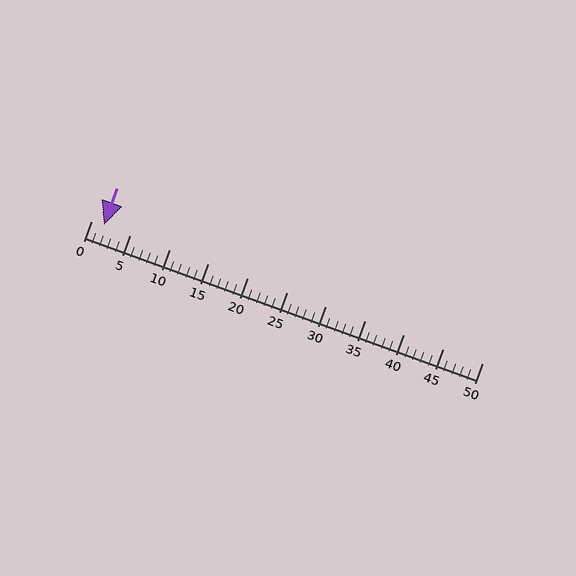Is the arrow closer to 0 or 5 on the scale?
The arrow is closer to 0.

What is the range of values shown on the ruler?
The ruler shows values from 0 to 50.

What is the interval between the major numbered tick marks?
The major tick marks are spaced 5 units apart.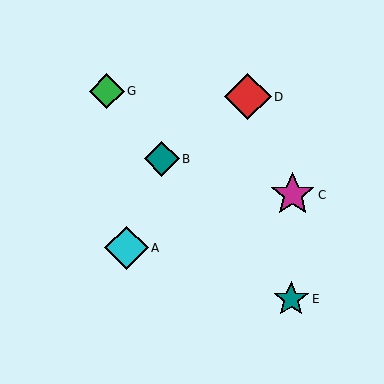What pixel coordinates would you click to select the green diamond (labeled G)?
Click at (107, 91) to select the green diamond G.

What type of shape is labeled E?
Shape E is a teal star.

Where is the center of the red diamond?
The center of the red diamond is at (248, 97).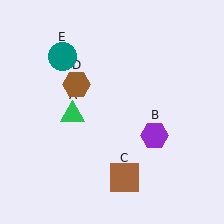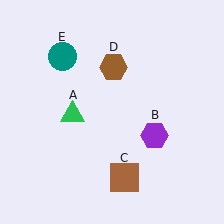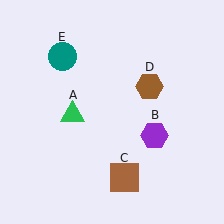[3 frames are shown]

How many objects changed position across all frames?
1 object changed position: brown hexagon (object D).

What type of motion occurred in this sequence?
The brown hexagon (object D) rotated clockwise around the center of the scene.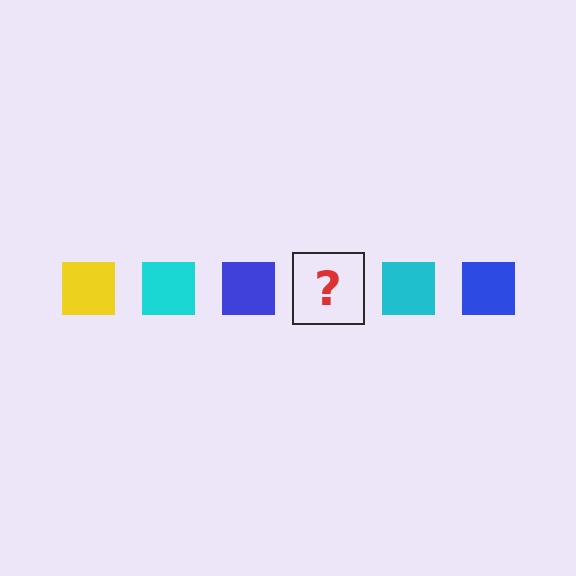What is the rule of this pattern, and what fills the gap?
The rule is that the pattern cycles through yellow, cyan, blue squares. The gap should be filled with a yellow square.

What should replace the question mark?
The question mark should be replaced with a yellow square.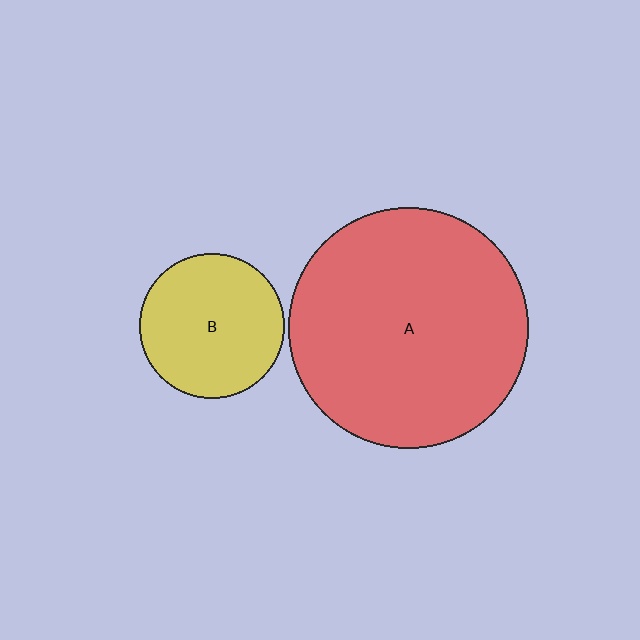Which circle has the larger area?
Circle A (red).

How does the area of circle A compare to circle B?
Approximately 2.8 times.